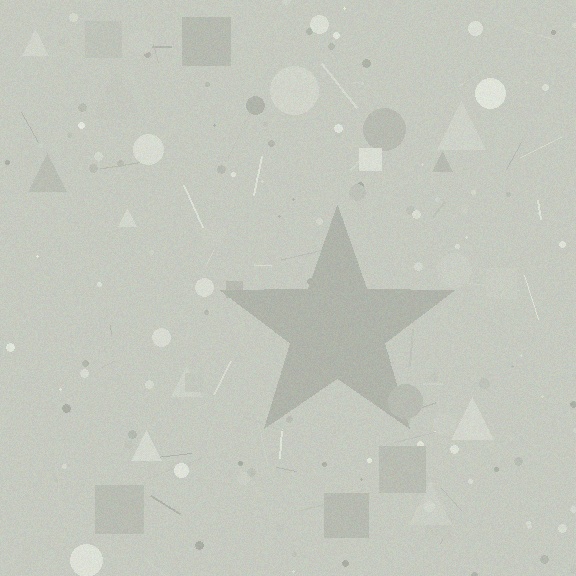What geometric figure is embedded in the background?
A star is embedded in the background.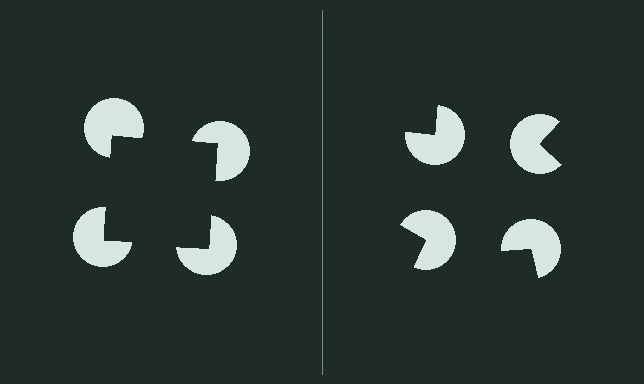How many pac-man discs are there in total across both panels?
8 — 4 on each side.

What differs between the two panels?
The pac-man discs are positioned identically on both sides; only the wedge orientations differ. On the left they align to a square; on the right they are misaligned.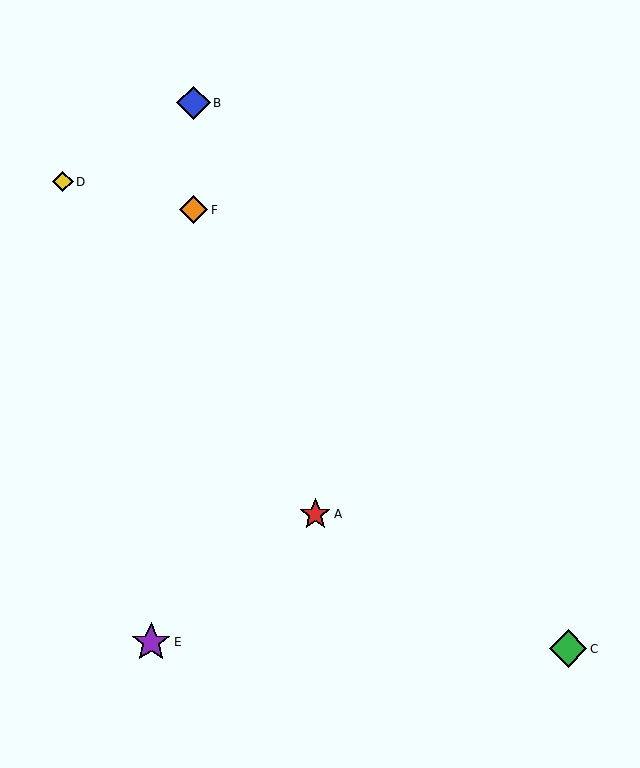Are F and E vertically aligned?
No, F is at x≈193 and E is at x≈151.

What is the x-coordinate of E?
Object E is at x≈151.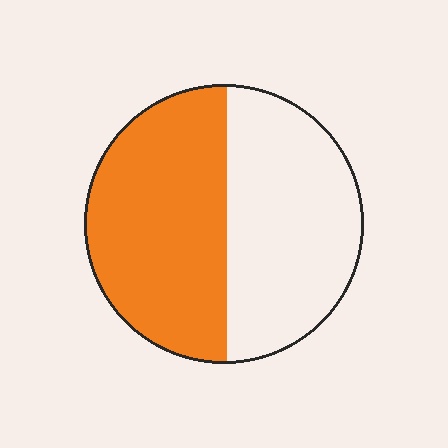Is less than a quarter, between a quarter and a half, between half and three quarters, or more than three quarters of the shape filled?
Between half and three quarters.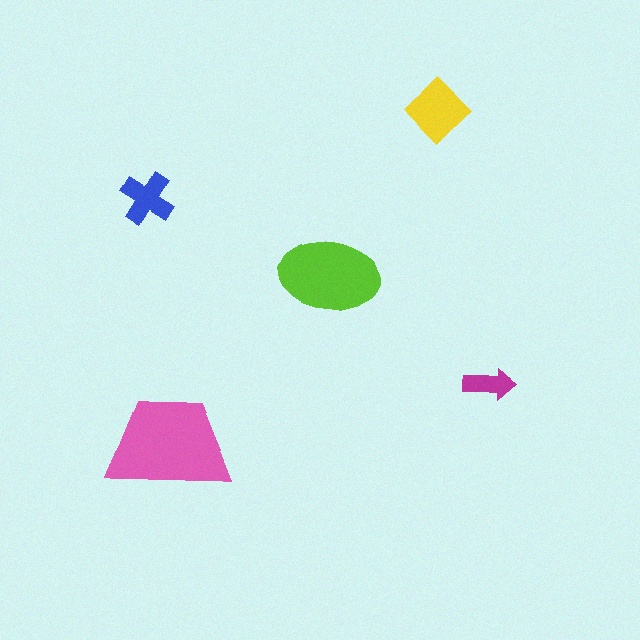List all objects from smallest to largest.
The magenta arrow, the blue cross, the yellow diamond, the lime ellipse, the pink trapezoid.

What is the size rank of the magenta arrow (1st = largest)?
5th.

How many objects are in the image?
There are 5 objects in the image.